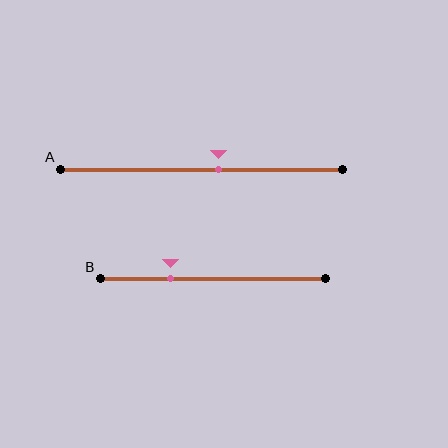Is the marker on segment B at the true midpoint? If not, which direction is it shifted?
No, the marker on segment B is shifted to the left by about 19% of the segment length.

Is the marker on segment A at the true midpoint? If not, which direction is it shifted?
No, the marker on segment A is shifted to the right by about 6% of the segment length.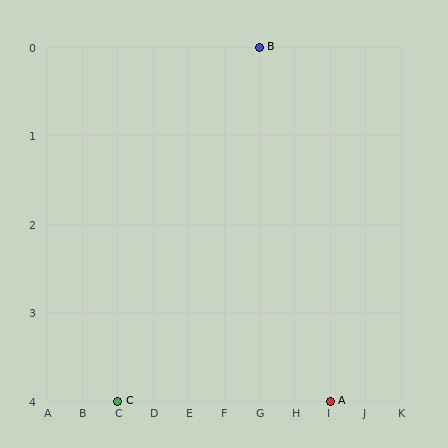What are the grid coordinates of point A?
Point A is at grid coordinates (I, 4).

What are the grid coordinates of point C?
Point C is at grid coordinates (C, 4).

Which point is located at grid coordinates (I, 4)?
Point A is at (I, 4).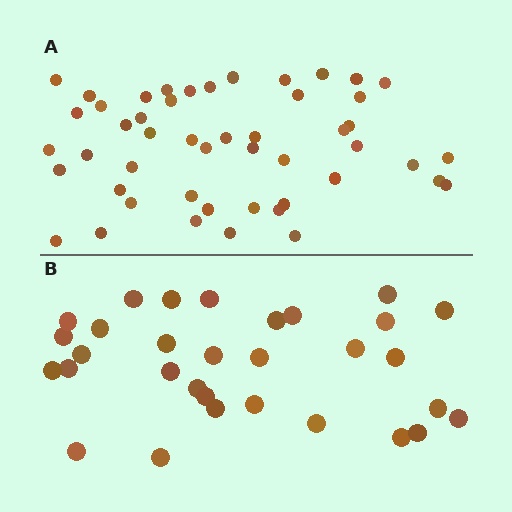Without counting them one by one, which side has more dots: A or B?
Region A (the top region) has more dots.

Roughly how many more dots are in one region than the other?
Region A has approximately 20 more dots than region B.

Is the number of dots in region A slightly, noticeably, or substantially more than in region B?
Region A has substantially more. The ratio is roughly 1.6 to 1.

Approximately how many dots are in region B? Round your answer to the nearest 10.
About 30 dots. (The exact count is 31, which rounds to 30.)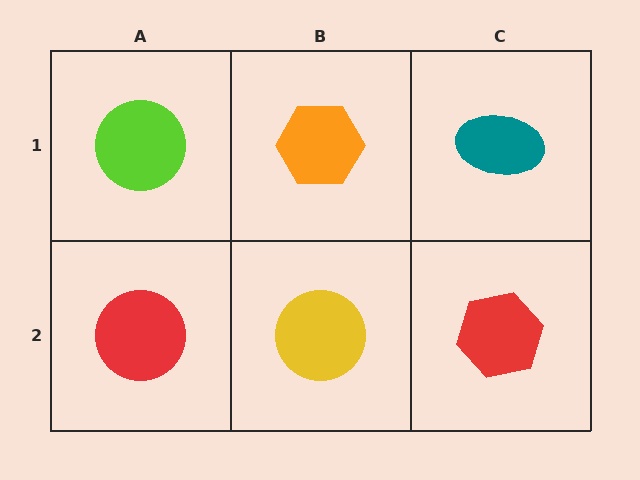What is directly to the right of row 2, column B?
A red hexagon.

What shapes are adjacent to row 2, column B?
An orange hexagon (row 1, column B), a red circle (row 2, column A), a red hexagon (row 2, column C).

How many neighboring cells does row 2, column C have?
2.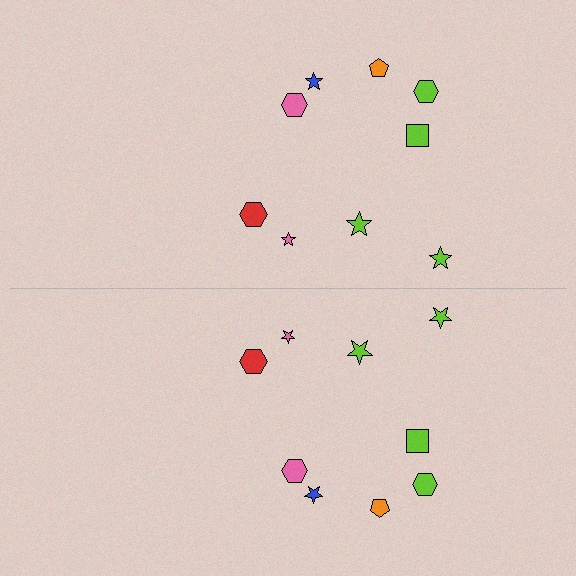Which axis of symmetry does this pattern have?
The pattern has a horizontal axis of symmetry running through the center of the image.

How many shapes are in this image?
There are 18 shapes in this image.